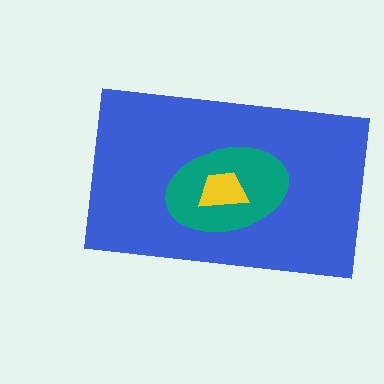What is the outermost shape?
The blue rectangle.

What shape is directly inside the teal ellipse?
The yellow trapezoid.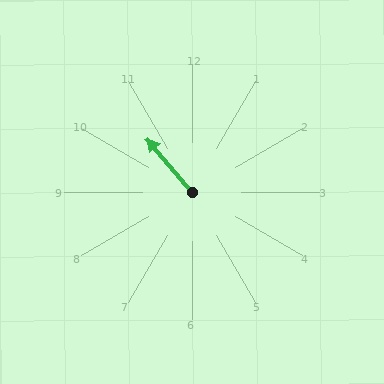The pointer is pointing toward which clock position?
Roughly 11 o'clock.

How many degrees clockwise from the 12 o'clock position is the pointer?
Approximately 320 degrees.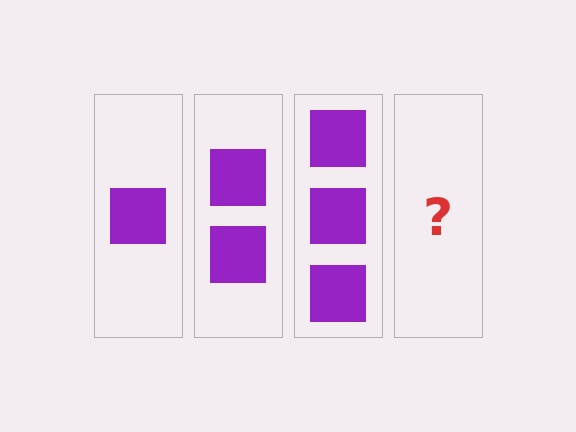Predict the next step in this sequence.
The next step is 4 squares.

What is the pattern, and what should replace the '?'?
The pattern is that each step adds one more square. The '?' should be 4 squares.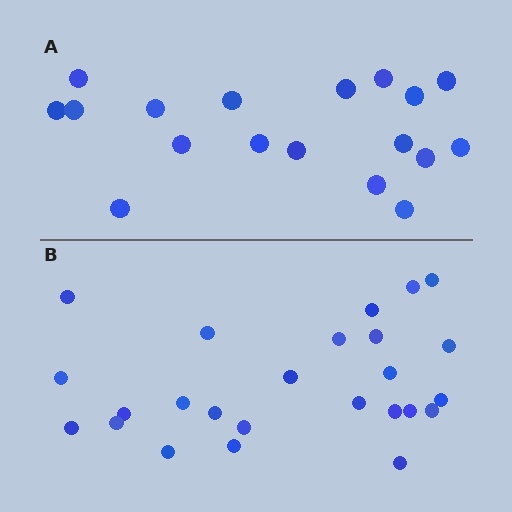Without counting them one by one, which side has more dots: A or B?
Region B (the bottom region) has more dots.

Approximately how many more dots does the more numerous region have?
Region B has roughly 8 or so more dots than region A.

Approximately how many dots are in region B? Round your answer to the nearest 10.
About 20 dots. (The exact count is 25, which rounds to 20.)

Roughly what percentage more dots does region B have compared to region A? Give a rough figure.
About 40% more.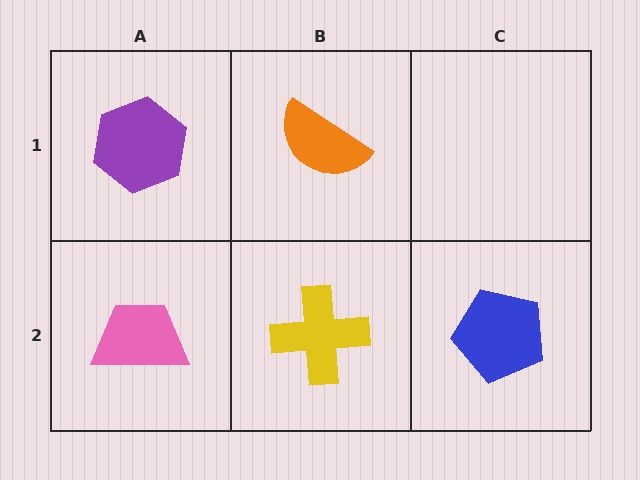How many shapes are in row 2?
3 shapes.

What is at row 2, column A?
A pink trapezoid.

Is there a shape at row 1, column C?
No, that cell is empty.